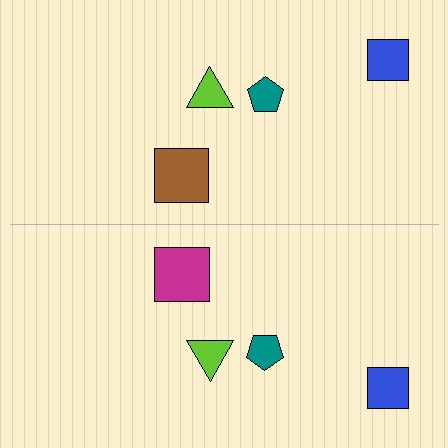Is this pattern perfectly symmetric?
No, the pattern is not perfectly symmetric. The magenta square on the bottom side breaks the symmetry — its mirror counterpart is brown.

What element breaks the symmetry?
The magenta square on the bottom side breaks the symmetry — its mirror counterpart is brown.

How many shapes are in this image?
There are 8 shapes in this image.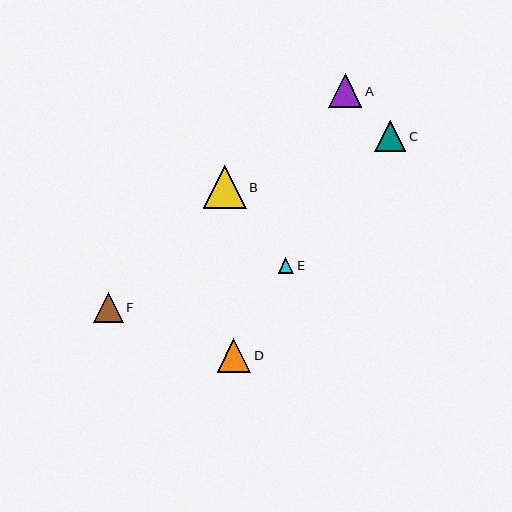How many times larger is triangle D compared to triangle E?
Triangle D is approximately 2.2 times the size of triangle E.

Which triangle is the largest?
Triangle B is the largest with a size of approximately 43 pixels.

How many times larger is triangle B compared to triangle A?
Triangle B is approximately 1.3 times the size of triangle A.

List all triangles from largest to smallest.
From largest to smallest: B, A, D, C, F, E.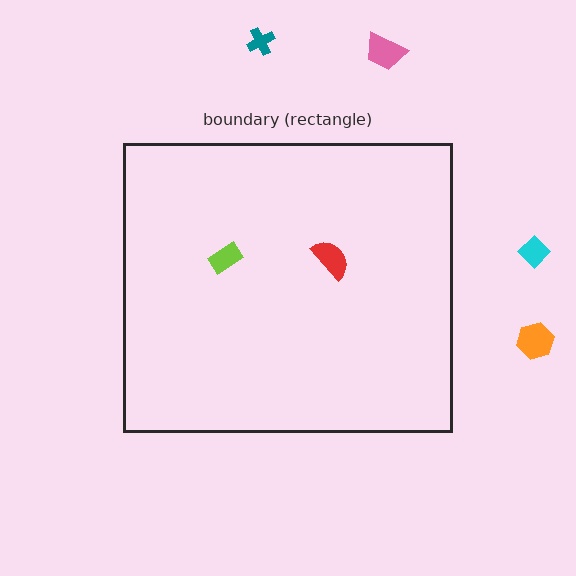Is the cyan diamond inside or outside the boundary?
Outside.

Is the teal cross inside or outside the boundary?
Outside.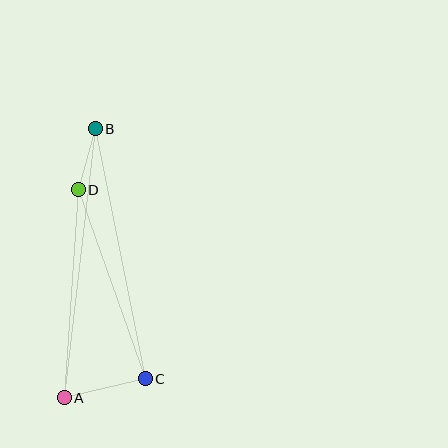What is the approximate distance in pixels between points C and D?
The distance between C and D is approximately 200 pixels.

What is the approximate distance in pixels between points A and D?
The distance between A and D is approximately 208 pixels.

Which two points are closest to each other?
Points B and D are closest to each other.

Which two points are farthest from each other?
Points A and B are farthest from each other.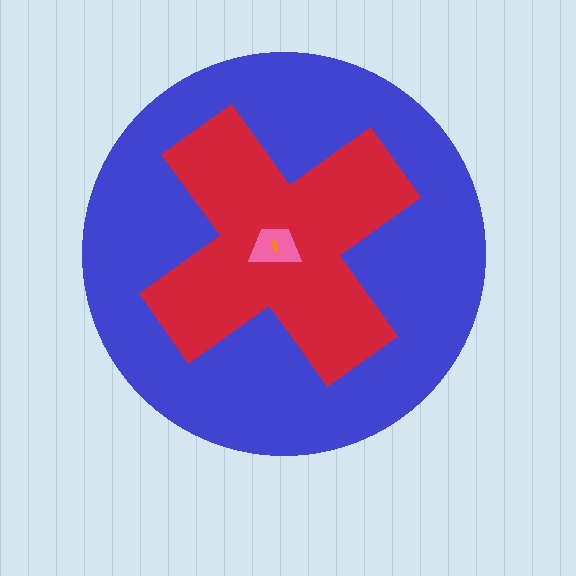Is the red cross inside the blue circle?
Yes.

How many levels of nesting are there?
4.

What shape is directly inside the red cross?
The pink trapezoid.